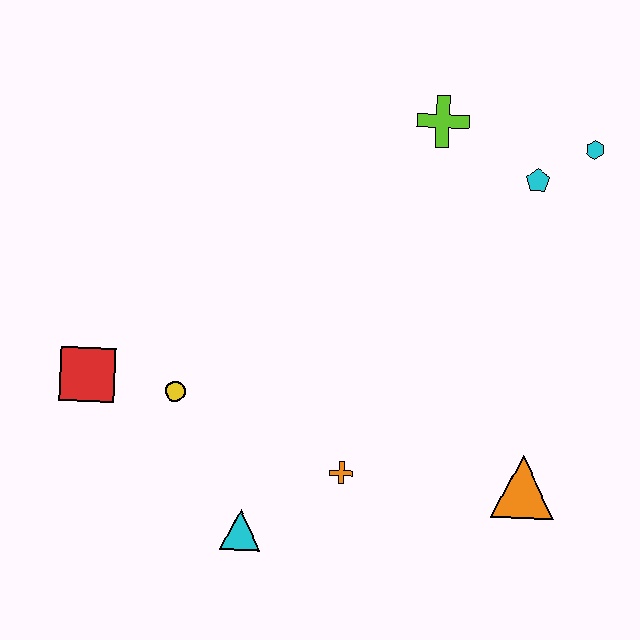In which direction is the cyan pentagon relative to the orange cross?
The cyan pentagon is above the orange cross.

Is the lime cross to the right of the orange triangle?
No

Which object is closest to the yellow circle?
The red square is closest to the yellow circle.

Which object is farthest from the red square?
The cyan hexagon is farthest from the red square.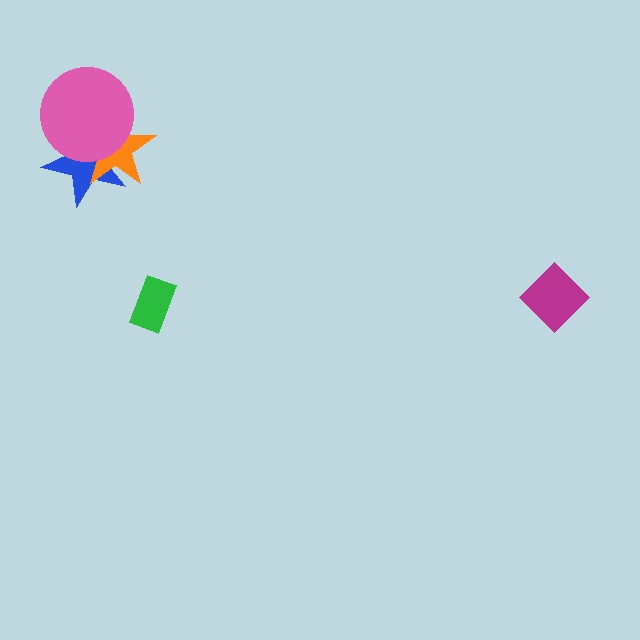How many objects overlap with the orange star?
2 objects overlap with the orange star.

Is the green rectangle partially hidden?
No, no other shape covers it.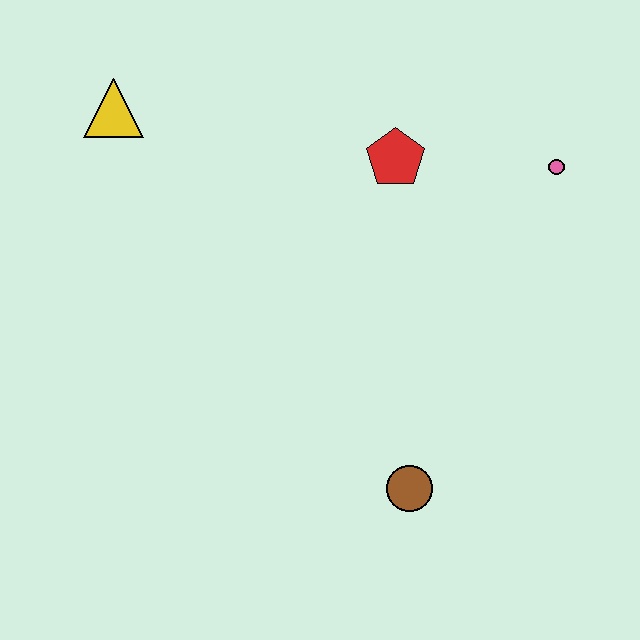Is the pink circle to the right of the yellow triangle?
Yes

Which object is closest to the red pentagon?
The pink circle is closest to the red pentagon.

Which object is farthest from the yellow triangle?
The brown circle is farthest from the yellow triangle.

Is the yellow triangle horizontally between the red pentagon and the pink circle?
No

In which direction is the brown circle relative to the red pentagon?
The brown circle is below the red pentagon.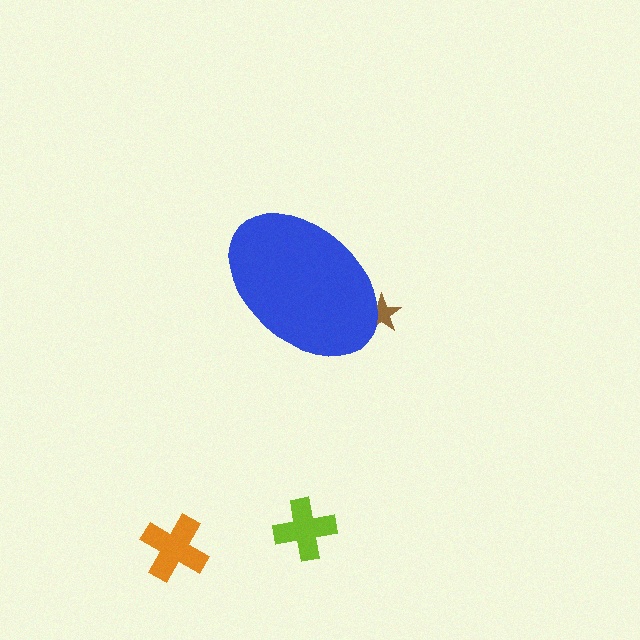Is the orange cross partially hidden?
No, the orange cross is fully visible.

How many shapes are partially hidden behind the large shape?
1 shape is partially hidden.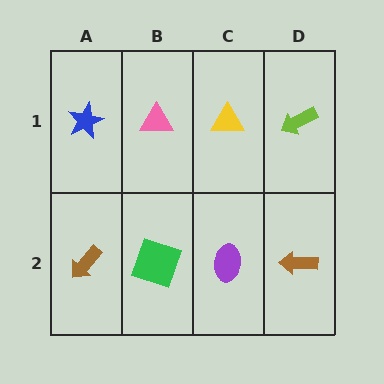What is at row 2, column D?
A brown arrow.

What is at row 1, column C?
A yellow triangle.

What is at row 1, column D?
A lime arrow.